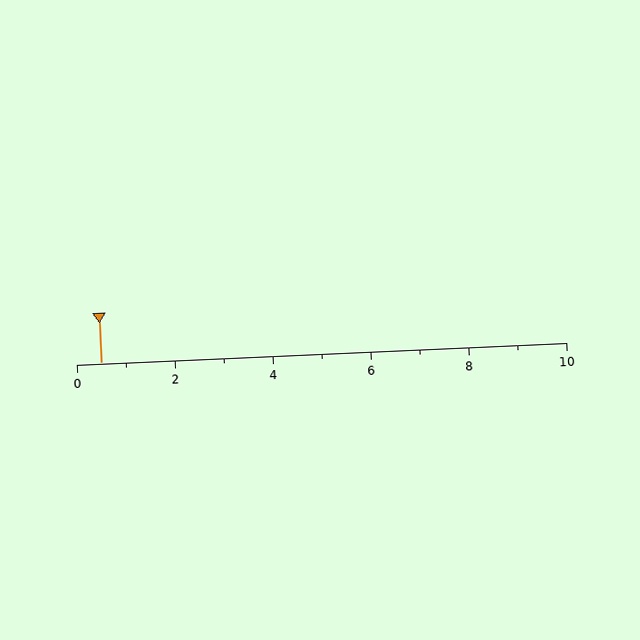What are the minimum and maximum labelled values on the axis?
The axis runs from 0 to 10.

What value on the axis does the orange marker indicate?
The marker indicates approximately 0.5.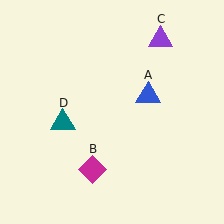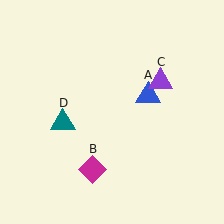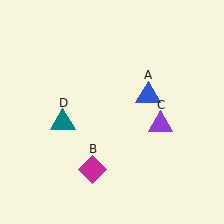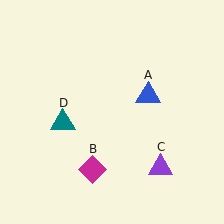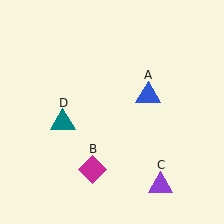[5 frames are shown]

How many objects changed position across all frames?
1 object changed position: purple triangle (object C).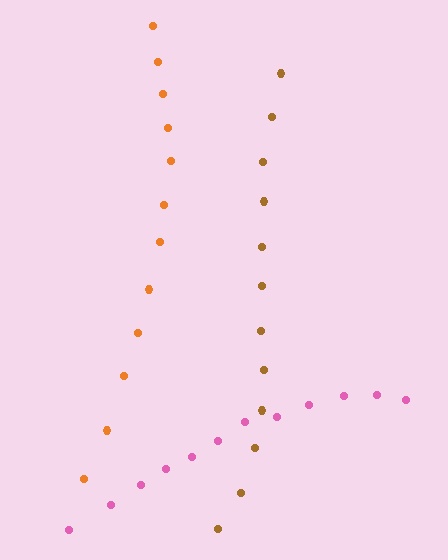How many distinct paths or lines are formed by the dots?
There are 3 distinct paths.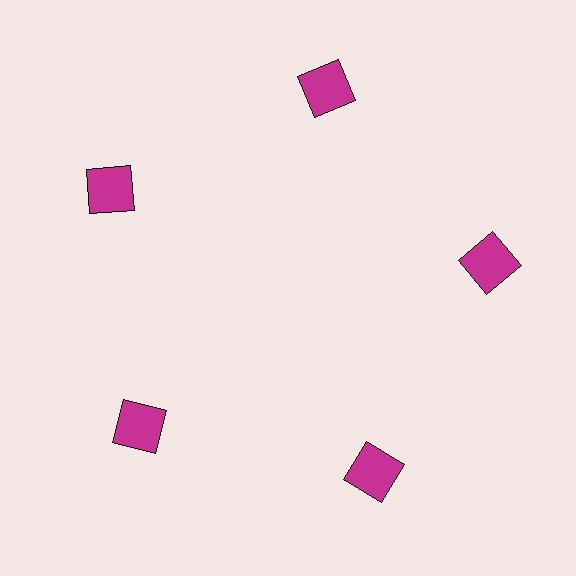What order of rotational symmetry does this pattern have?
This pattern has 5-fold rotational symmetry.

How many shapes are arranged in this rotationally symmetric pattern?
There are 5 shapes, arranged in 5 groups of 1.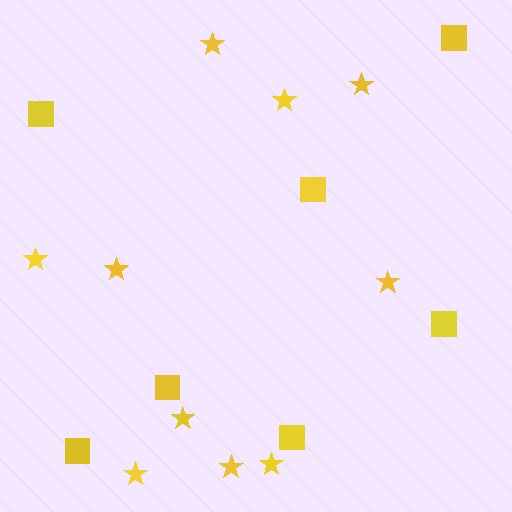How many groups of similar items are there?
There are 2 groups: one group of squares (7) and one group of stars (10).